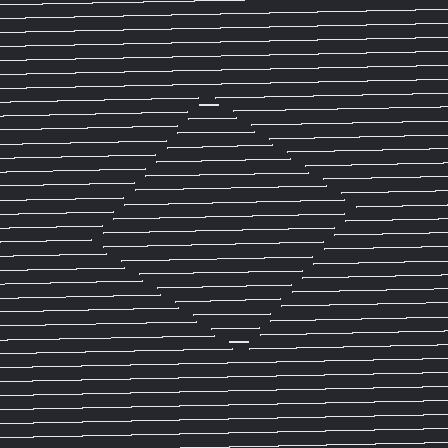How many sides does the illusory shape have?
4 sides — the line-ends trace a square.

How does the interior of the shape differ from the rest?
The interior of the shape contains the same grating, shifted by half a period — the contour is defined by the phase discontinuity where line-ends from the inner and outer gratings abut.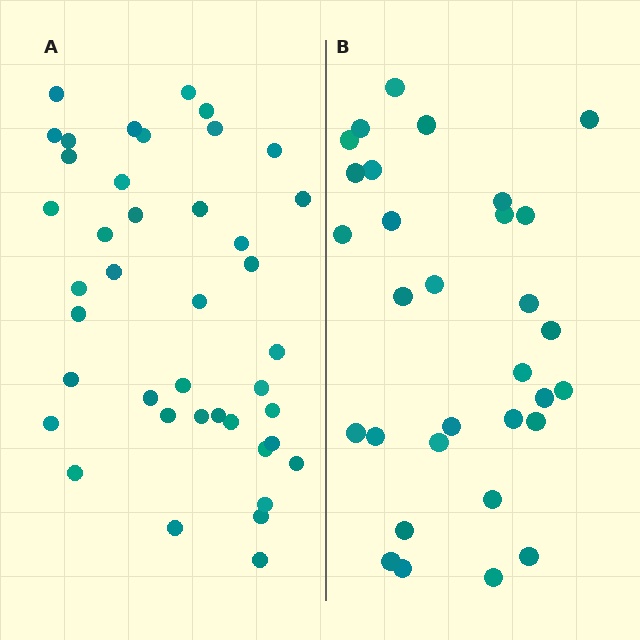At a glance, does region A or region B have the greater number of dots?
Region A (the left region) has more dots.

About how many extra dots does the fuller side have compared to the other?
Region A has roughly 10 or so more dots than region B.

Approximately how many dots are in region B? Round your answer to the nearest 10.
About 30 dots. (The exact count is 31, which rounds to 30.)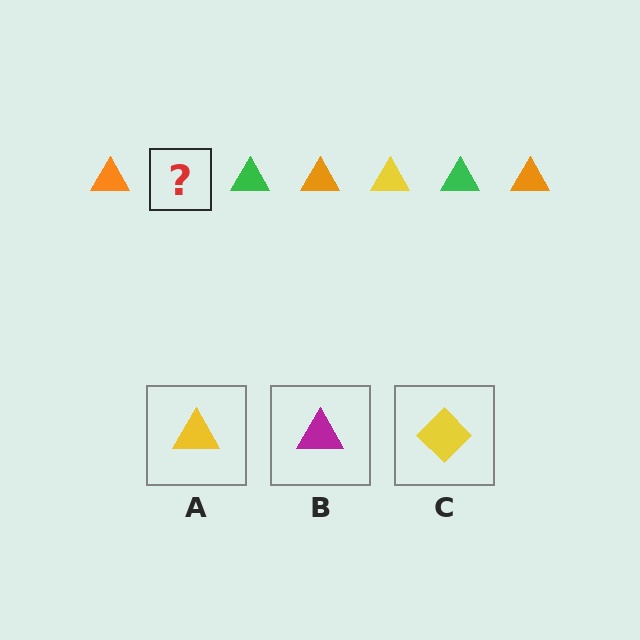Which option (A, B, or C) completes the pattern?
A.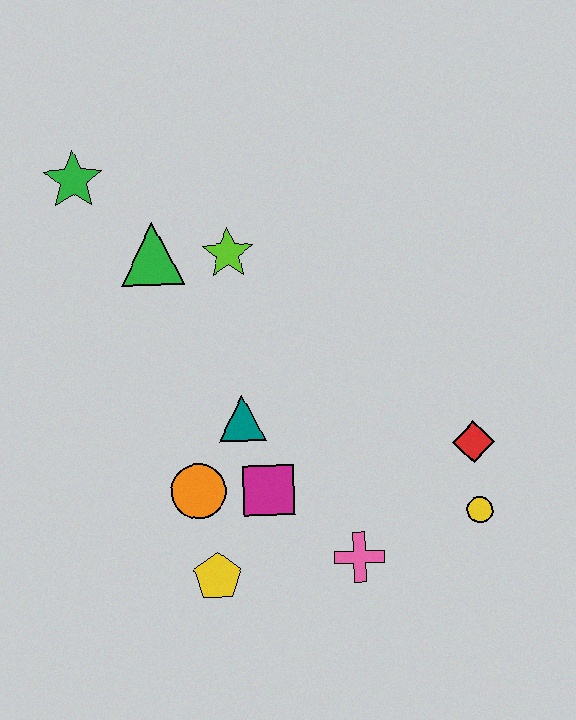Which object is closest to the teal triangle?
The magenta square is closest to the teal triangle.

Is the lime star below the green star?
Yes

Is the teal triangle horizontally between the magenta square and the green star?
Yes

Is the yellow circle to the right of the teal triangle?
Yes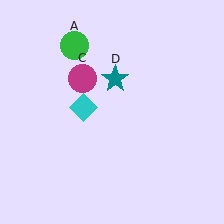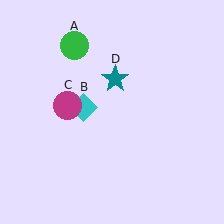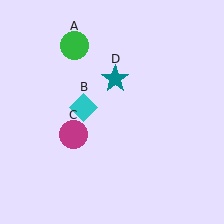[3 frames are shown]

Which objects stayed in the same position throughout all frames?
Green circle (object A) and cyan diamond (object B) and teal star (object D) remained stationary.